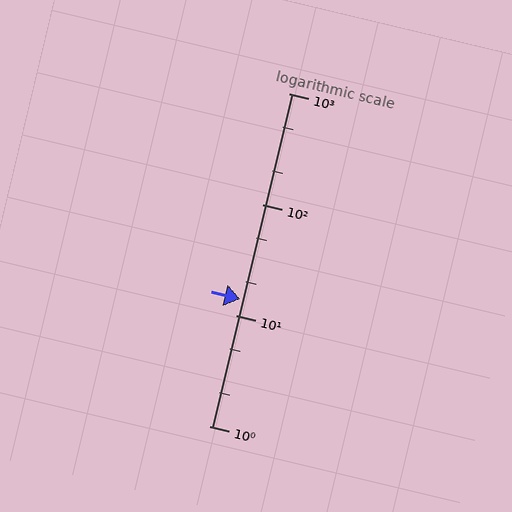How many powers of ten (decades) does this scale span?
The scale spans 3 decades, from 1 to 1000.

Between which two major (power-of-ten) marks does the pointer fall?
The pointer is between 10 and 100.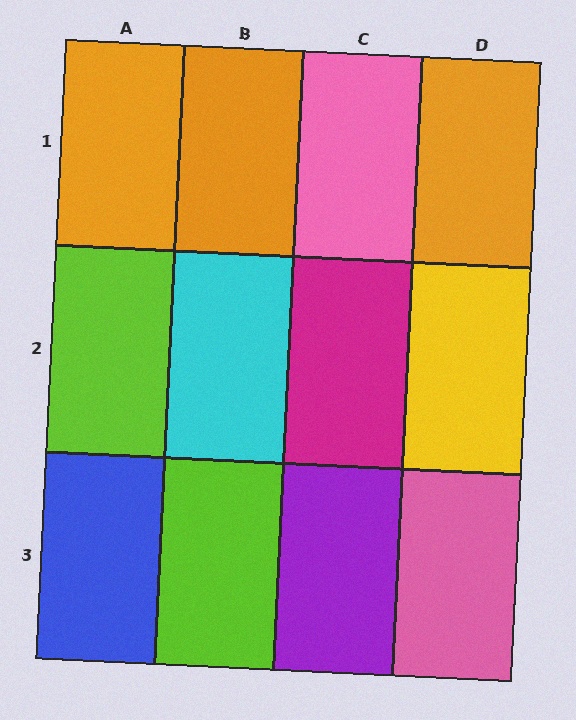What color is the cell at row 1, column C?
Pink.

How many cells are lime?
2 cells are lime.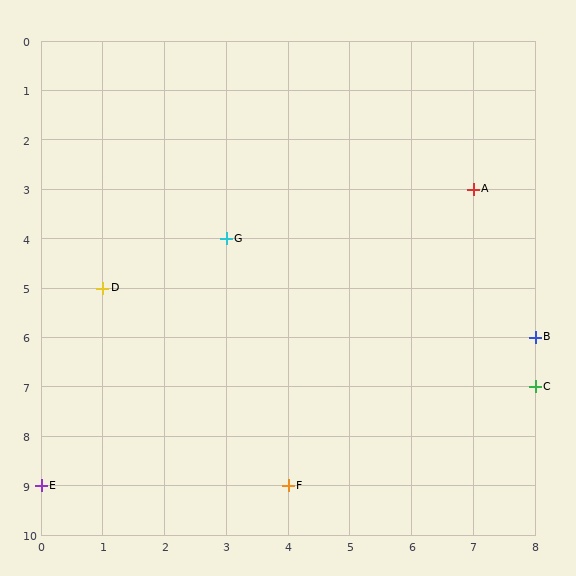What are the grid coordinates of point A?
Point A is at grid coordinates (7, 3).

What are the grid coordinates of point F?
Point F is at grid coordinates (4, 9).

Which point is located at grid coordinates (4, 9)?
Point F is at (4, 9).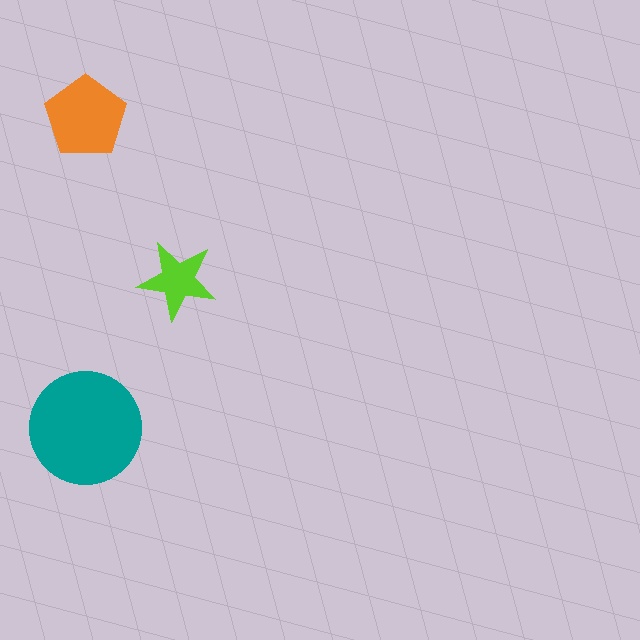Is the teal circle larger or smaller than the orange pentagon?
Larger.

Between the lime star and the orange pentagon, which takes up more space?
The orange pentagon.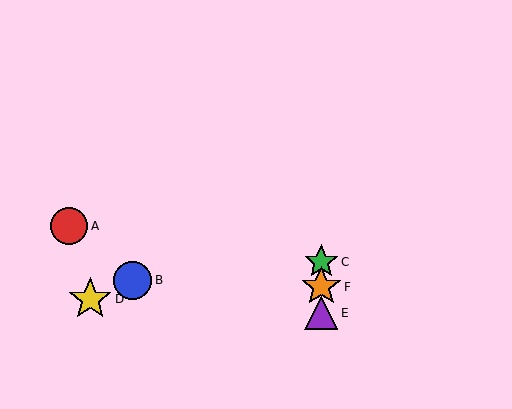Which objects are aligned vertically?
Objects C, E, F are aligned vertically.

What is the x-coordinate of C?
Object C is at x≈321.